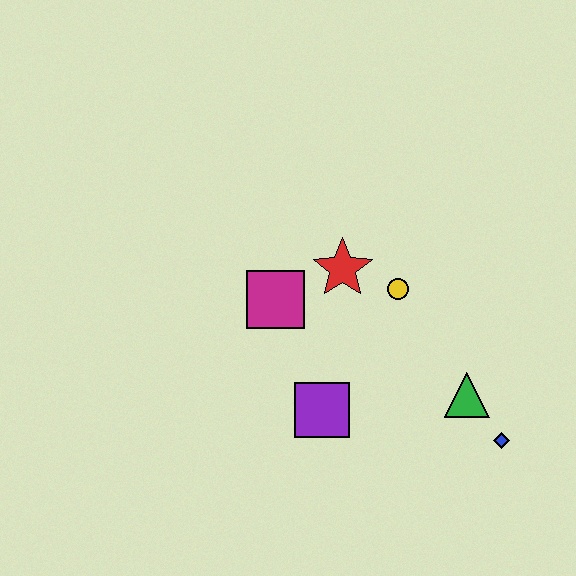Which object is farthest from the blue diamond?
The magenta square is farthest from the blue diamond.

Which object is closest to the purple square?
The magenta square is closest to the purple square.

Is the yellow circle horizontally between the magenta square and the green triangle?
Yes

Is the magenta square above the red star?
No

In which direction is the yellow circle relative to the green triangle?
The yellow circle is above the green triangle.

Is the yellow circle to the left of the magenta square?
No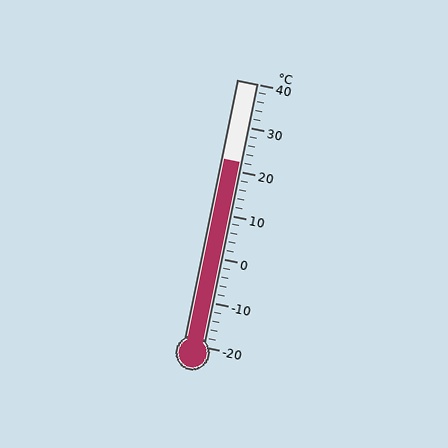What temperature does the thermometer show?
The thermometer shows approximately 22°C.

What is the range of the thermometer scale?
The thermometer scale ranges from -20°C to 40°C.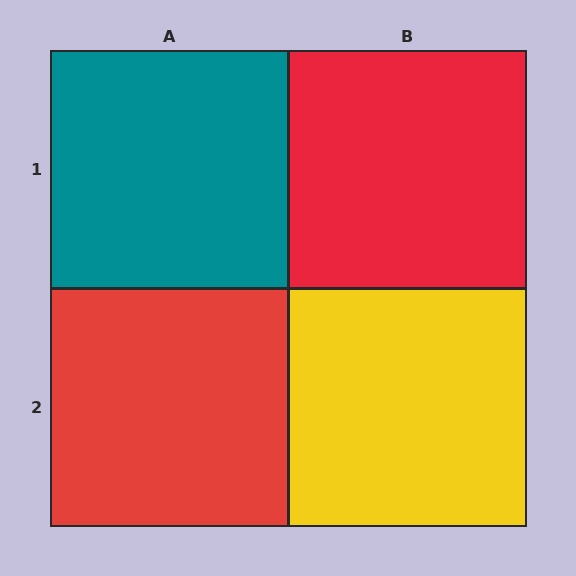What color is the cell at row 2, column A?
Red.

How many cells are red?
2 cells are red.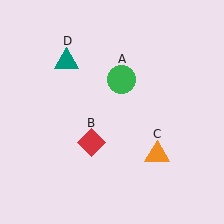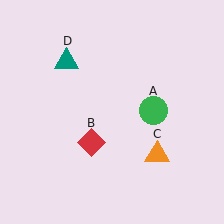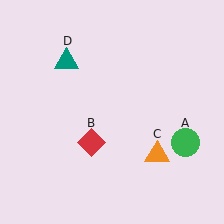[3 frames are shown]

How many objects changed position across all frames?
1 object changed position: green circle (object A).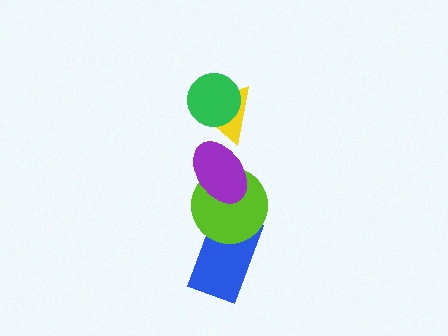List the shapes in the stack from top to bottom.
From top to bottom: the green circle, the yellow triangle, the purple ellipse, the lime circle, the blue rectangle.